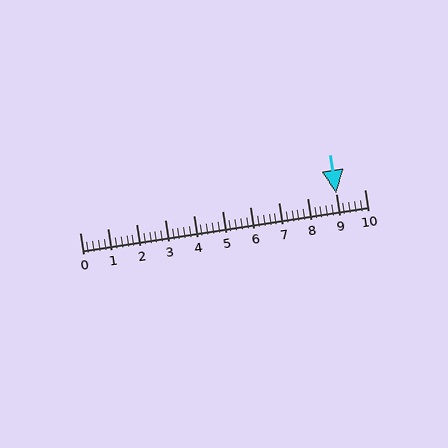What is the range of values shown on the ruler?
The ruler shows values from 0 to 10.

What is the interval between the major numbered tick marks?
The major tick marks are spaced 1 units apart.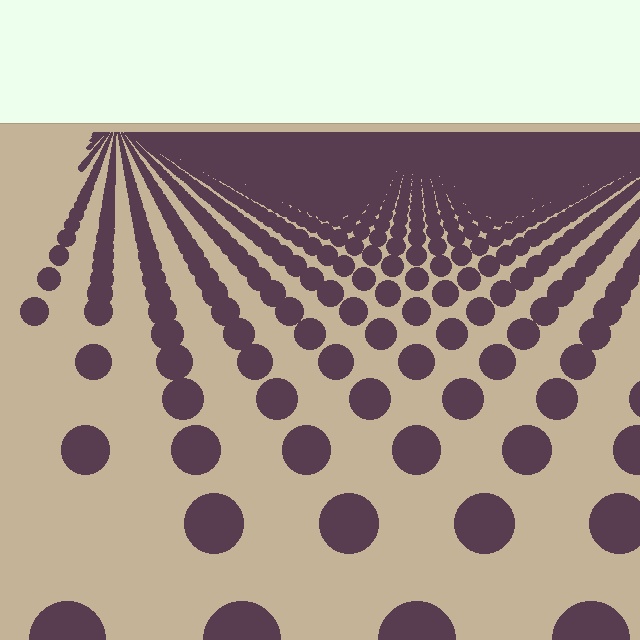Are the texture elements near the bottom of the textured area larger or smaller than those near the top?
Larger. Near the bottom, elements are closer to the viewer and appear at a bigger on-screen size.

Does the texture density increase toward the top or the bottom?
Density increases toward the top.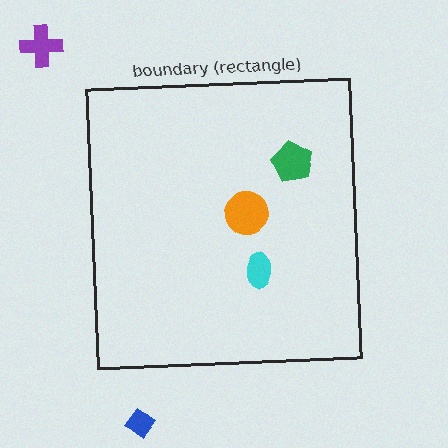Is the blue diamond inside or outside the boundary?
Outside.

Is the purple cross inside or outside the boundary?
Outside.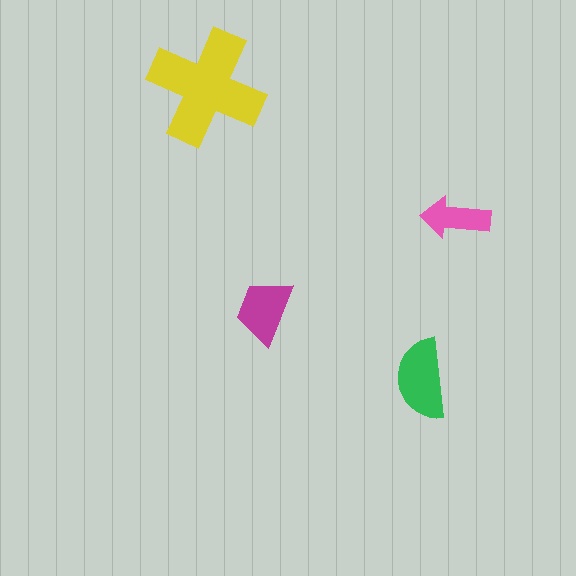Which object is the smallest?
The pink arrow.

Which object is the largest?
The yellow cross.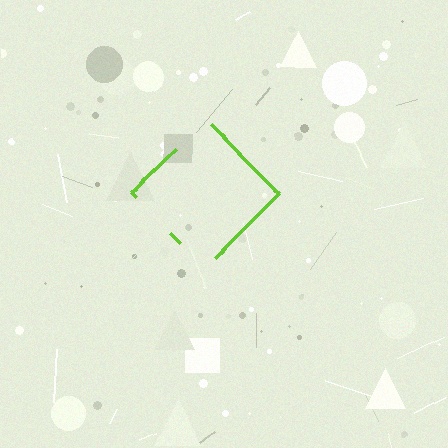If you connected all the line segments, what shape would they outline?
They would outline a diamond.